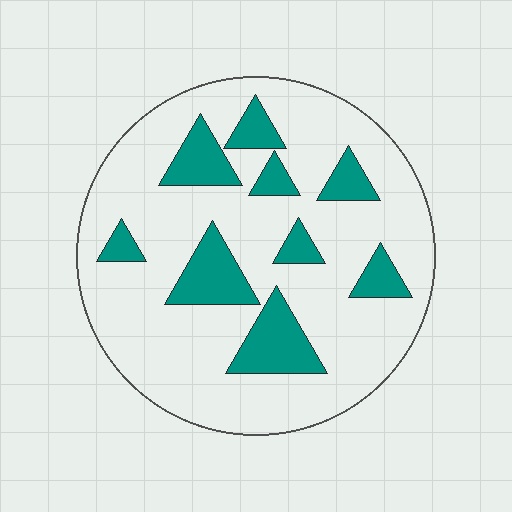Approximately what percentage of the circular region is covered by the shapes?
Approximately 20%.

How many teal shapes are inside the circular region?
9.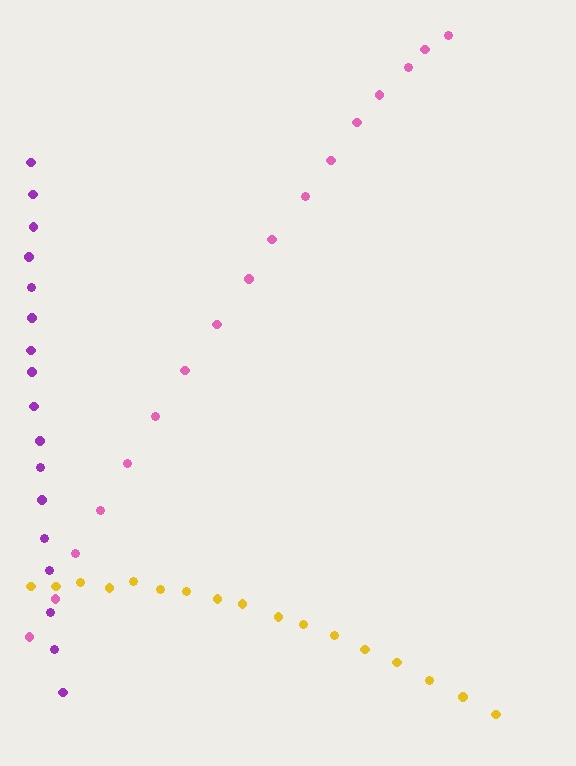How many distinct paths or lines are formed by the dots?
There are 3 distinct paths.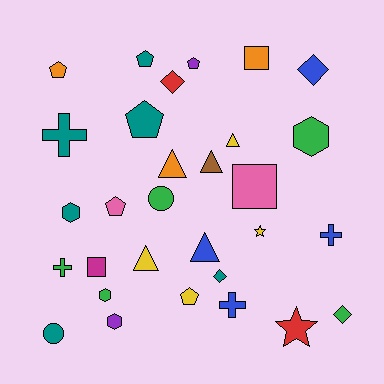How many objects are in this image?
There are 30 objects.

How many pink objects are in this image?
There are 2 pink objects.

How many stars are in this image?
There are 2 stars.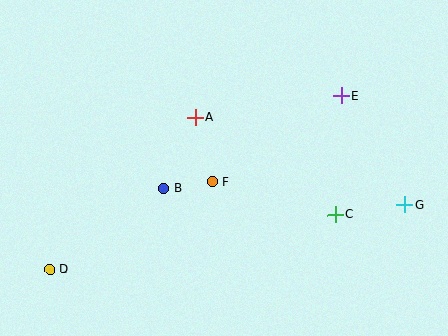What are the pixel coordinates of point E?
Point E is at (341, 96).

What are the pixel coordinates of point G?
Point G is at (405, 205).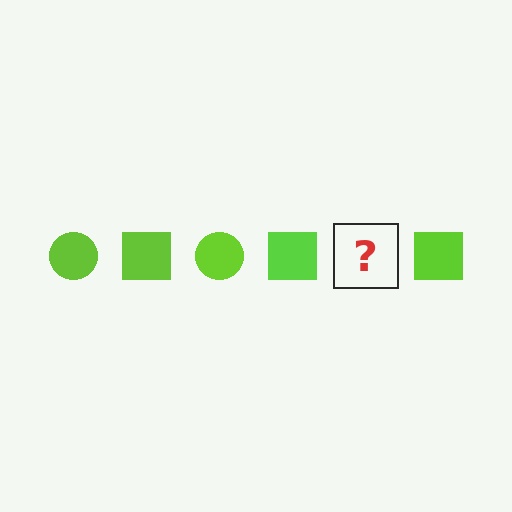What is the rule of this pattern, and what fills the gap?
The rule is that the pattern cycles through circle, square shapes in lime. The gap should be filled with a lime circle.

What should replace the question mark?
The question mark should be replaced with a lime circle.